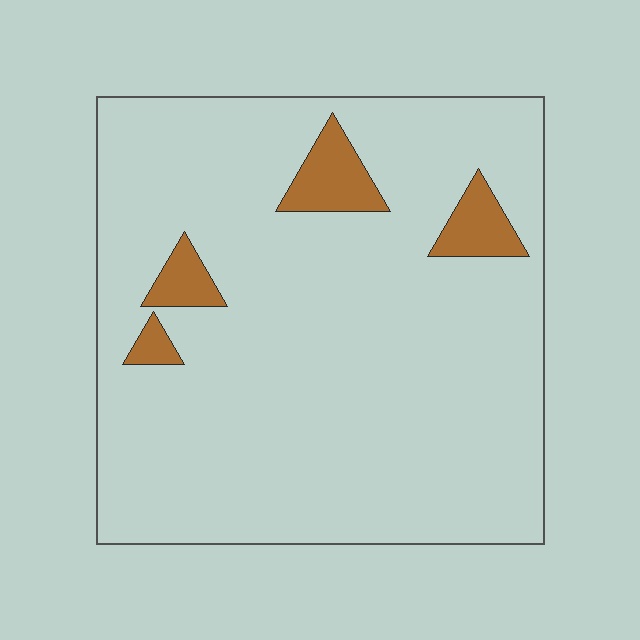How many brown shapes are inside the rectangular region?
4.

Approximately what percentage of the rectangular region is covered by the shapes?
Approximately 10%.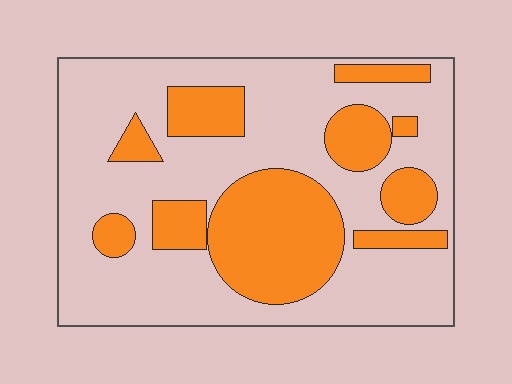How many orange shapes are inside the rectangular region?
10.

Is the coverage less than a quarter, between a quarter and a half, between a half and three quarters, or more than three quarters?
Between a quarter and a half.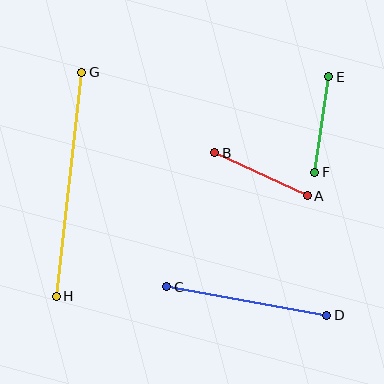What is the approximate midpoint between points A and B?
The midpoint is at approximately (261, 174) pixels.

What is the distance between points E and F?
The distance is approximately 97 pixels.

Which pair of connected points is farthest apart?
Points G and H are farthest apart.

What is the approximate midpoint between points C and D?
The midpoint is at approximately (247, 301) pixels.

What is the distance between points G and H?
The distance is approximately 225 pixels.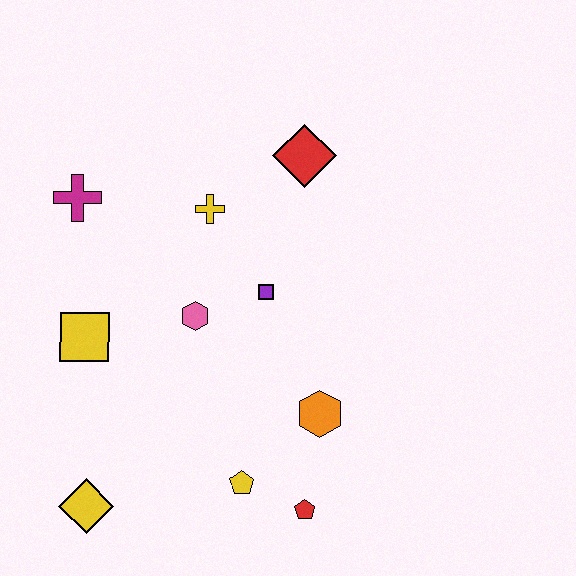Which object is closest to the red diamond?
The yellow cross is closest to the red diamond.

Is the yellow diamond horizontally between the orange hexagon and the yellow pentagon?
No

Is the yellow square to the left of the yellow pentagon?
Yes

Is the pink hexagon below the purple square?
Yes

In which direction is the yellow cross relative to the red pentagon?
The yellow cross is above the red pentagon.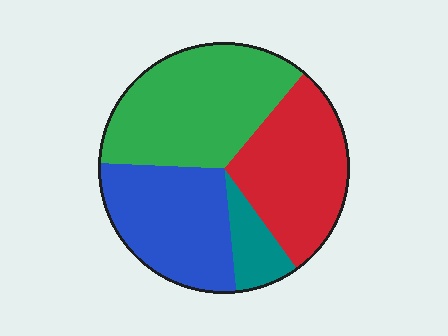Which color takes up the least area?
Teal, at roughly 10%.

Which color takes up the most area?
Green, at roughly 35%.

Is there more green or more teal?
Green.